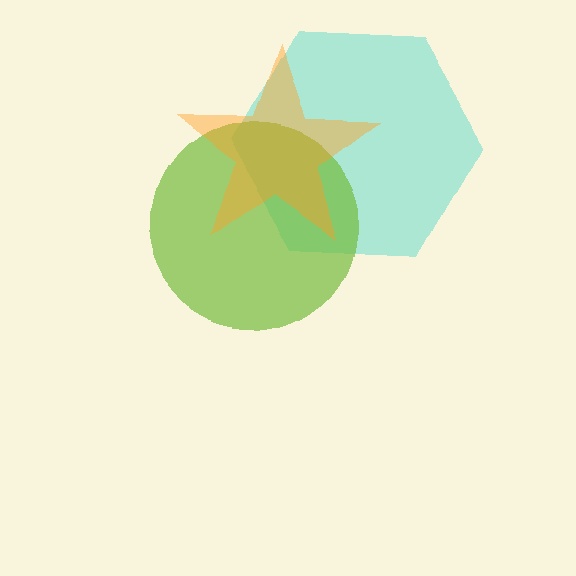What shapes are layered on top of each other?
The layered shapes are: a cyan hexagon, a lime circle, an orange star.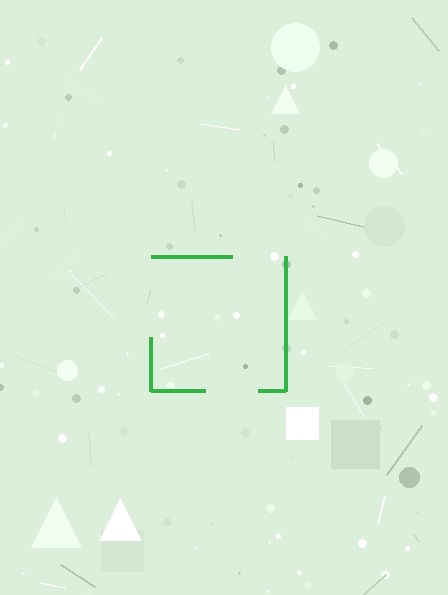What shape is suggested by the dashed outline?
The dashed outline suggests a square.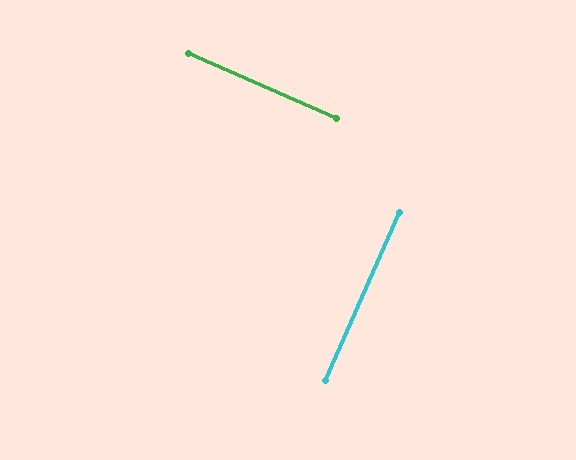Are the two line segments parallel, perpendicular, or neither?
Perpendicular — they meet at approximately 90°.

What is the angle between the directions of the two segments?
Approximately 90 degrees.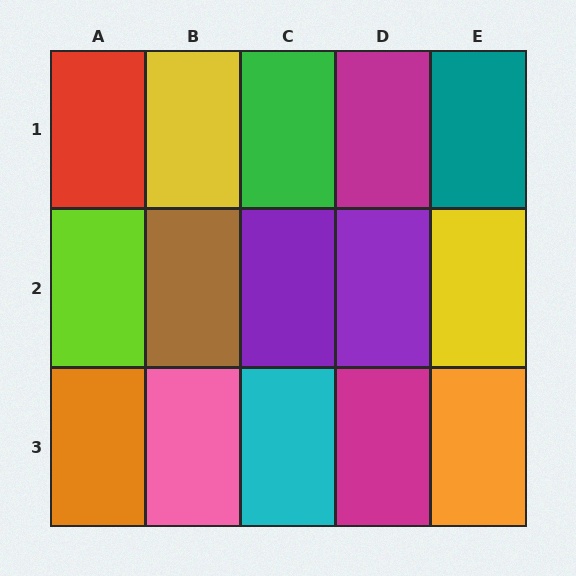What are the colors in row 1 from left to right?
Red, yellow, green, magenta, teal.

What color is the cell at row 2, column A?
Lime.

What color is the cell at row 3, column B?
Pink.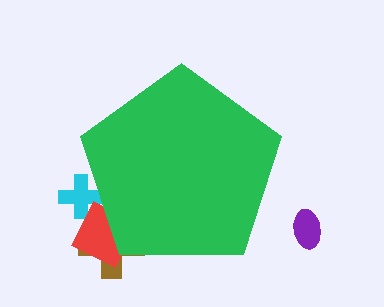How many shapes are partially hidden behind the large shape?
3 shapes are partially hidden.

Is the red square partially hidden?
Yes, the red square is partially hidden behind the green pentagon.